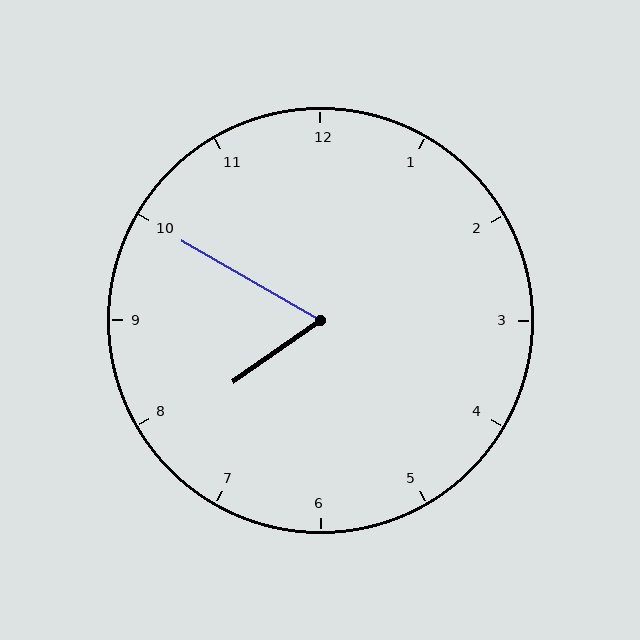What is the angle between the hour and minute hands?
Approximately 65 degrees.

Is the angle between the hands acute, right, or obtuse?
It is acute.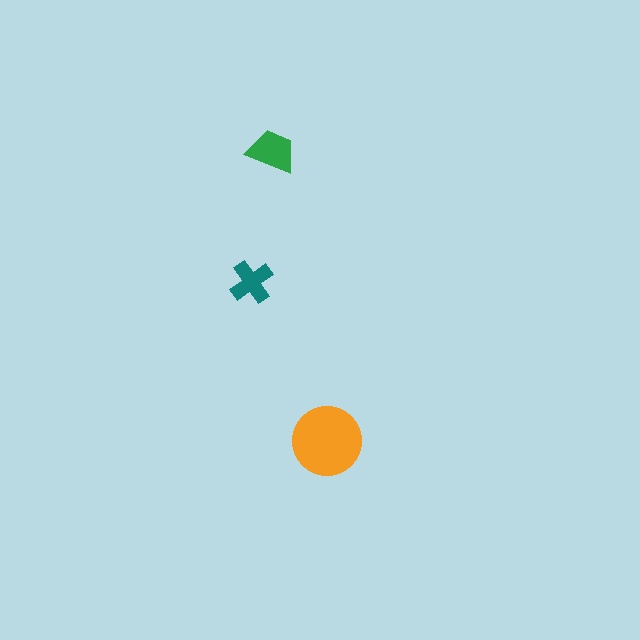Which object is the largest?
The orange circle.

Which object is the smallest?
The teal cross.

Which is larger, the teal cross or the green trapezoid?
The green trapezoid.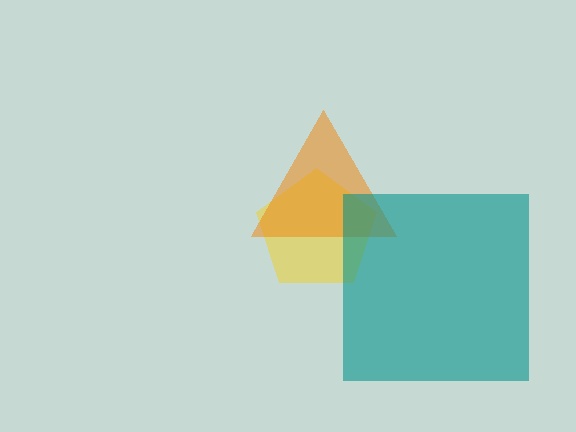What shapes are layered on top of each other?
The layered shapes are: a yellow pentagon, an orange triangle, a teal square.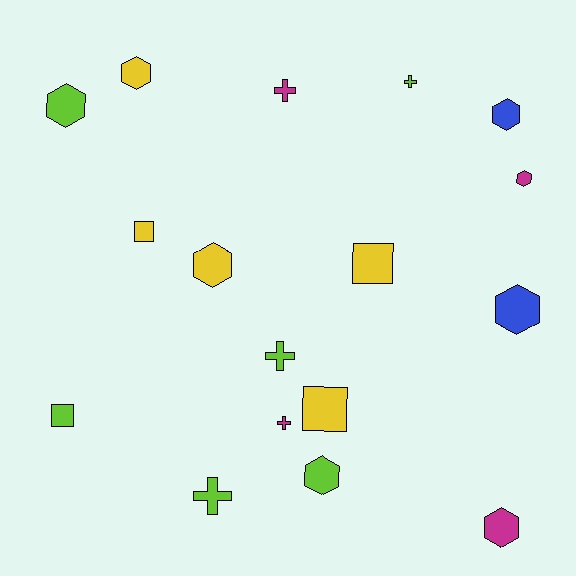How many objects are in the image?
There are 17 objects.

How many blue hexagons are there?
There are 2 blue hexagons.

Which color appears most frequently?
Lime, with 6 objects.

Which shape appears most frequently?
Hexagon, with 8 objects.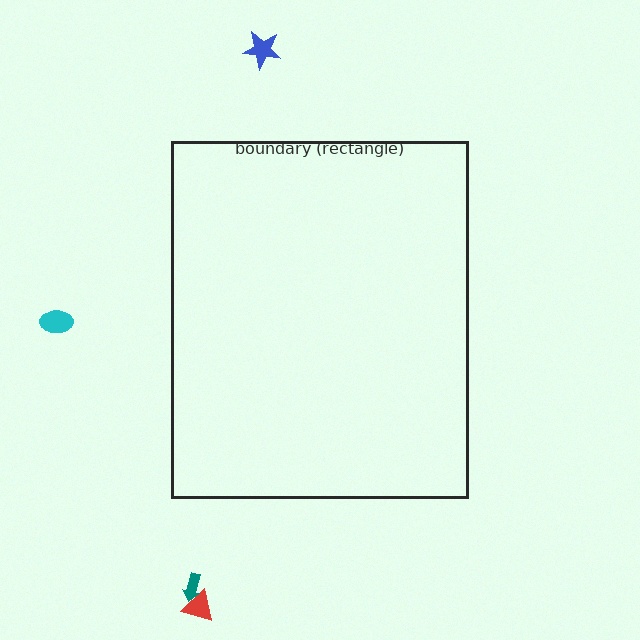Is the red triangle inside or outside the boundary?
Outside.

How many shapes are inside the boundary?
0 inside, 4 outside.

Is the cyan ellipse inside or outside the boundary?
Outside.